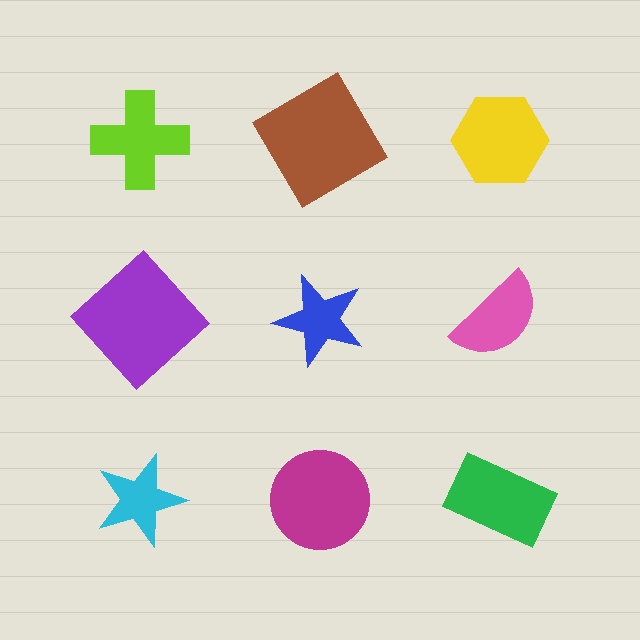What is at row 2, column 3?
A pink semicircle.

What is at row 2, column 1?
A purple diamond.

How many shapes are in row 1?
3 shapes.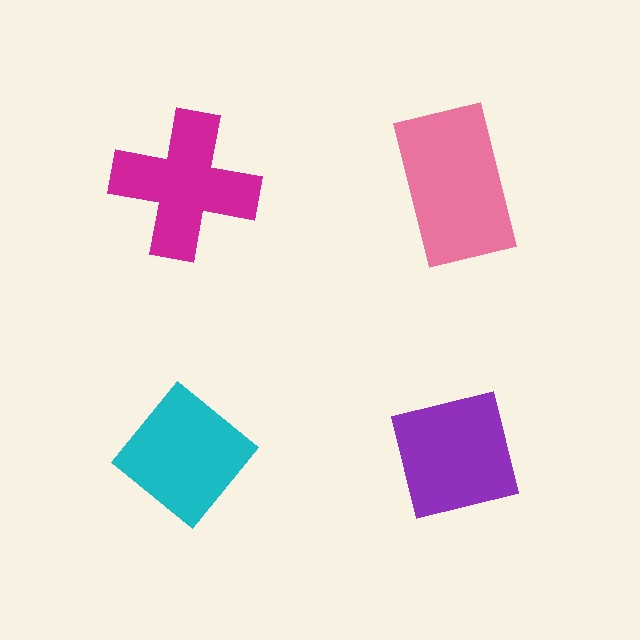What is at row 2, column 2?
A purple square.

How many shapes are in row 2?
2 shapes.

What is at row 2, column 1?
A cyan diamond.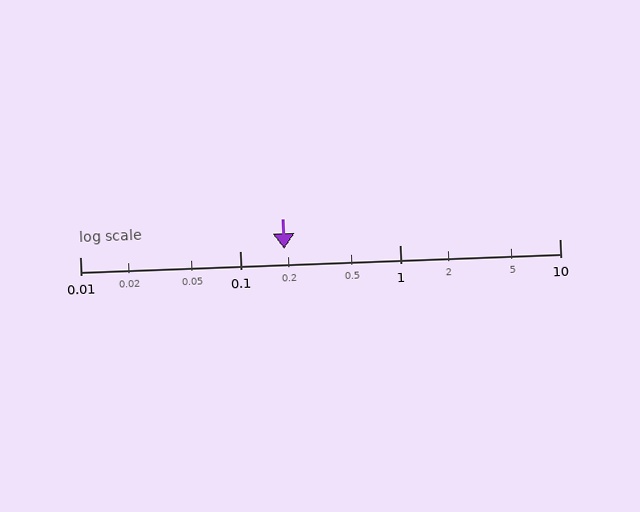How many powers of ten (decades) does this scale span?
The scale spans 3 decades, from 0.01 to 10.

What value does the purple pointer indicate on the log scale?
The pointer indicates approximately 0.19.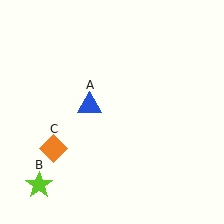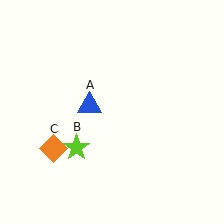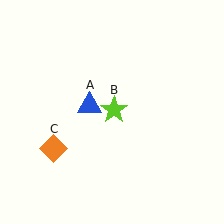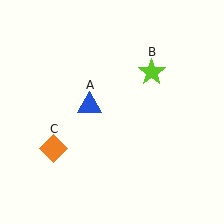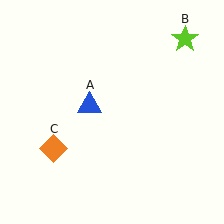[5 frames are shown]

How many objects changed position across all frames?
1 object changed position: lime star (object B).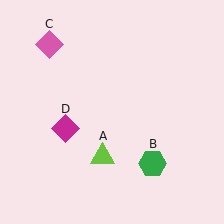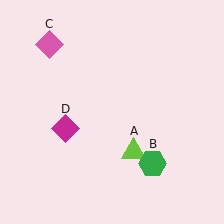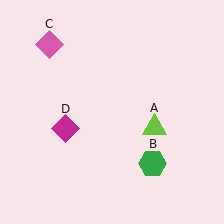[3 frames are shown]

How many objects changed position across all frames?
1 object changed position: lime triangle (object A).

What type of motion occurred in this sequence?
The lime triangle (object A) rotated counterclockwise around the center of the scene.